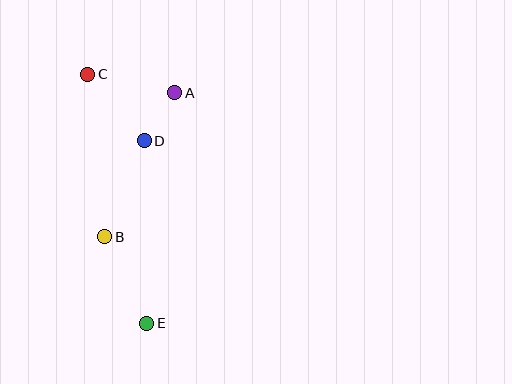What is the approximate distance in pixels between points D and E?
The distance between D and E is approximately 183 pixels.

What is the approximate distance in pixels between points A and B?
The distance between A and B is approximately 160 pixels.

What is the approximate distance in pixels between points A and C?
The distance between A and C is approximately 89 pixels.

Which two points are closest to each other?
Points A and D are closest to each other.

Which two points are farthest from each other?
Points C and E are farthest from each other.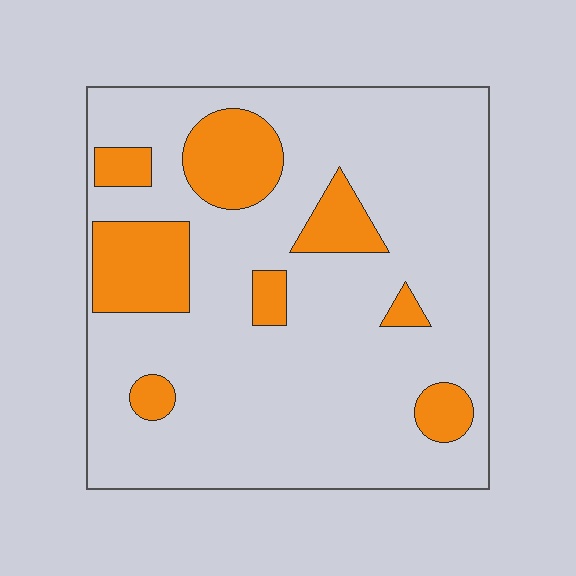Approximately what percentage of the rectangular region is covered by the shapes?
Approximately 20%.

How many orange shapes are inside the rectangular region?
8.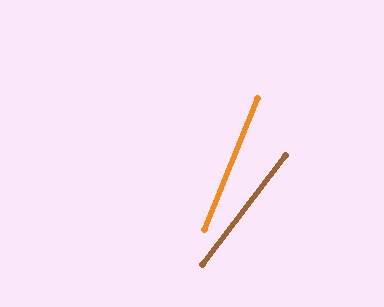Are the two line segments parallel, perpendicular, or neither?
Neither parallel nor perpendicular — they differ by about 15°.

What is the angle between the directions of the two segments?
Approximately 15 degrees.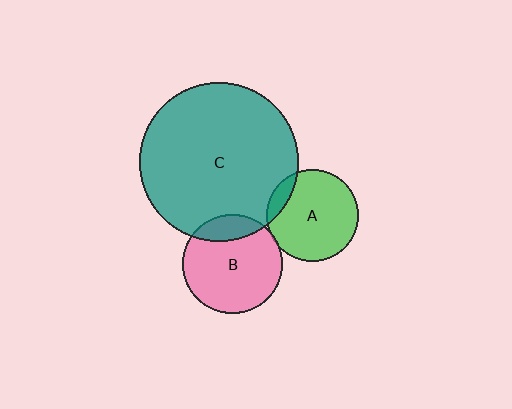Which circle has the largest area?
Circle C (teal).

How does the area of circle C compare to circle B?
Approximately 2.6 times.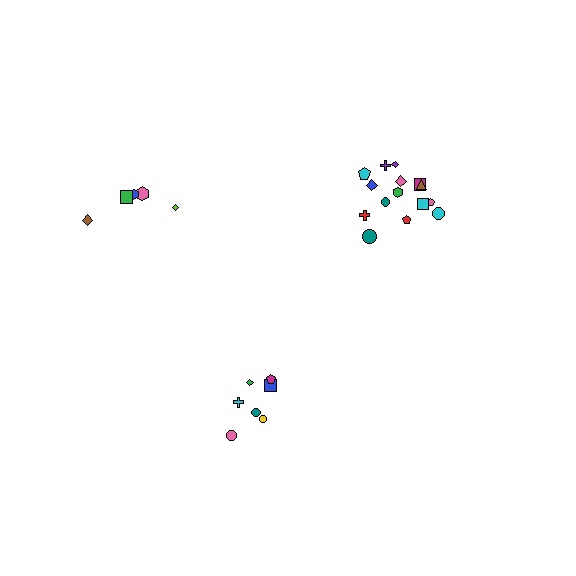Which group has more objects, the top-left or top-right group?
The top-right group.